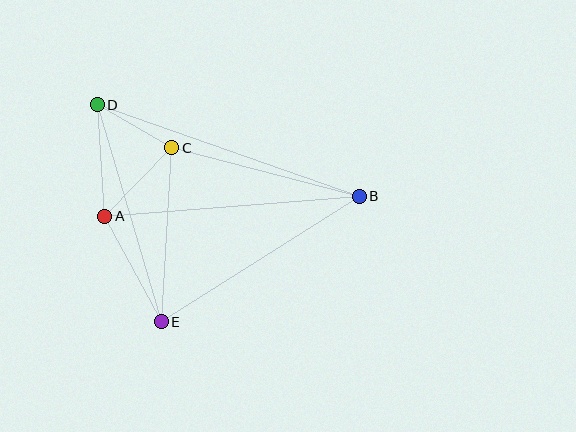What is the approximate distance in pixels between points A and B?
The distance between A and B is approximately 255 pixels.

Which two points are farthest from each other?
Points B and D are farthest from each other.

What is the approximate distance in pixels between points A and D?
The distance between A and D is approximately 112 pixels.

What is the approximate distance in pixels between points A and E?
The distance between A and E is approximately 120 pixels.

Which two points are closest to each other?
Points C and D are closest to each other.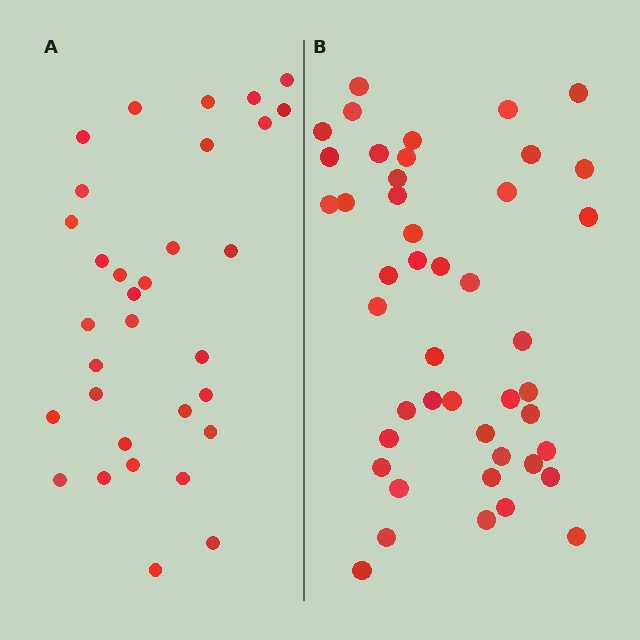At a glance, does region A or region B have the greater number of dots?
Region B (the right region) has more dots.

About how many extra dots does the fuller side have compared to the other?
Region B has approximately 15 more dots than region A.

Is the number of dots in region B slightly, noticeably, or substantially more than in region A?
Region B has noticeably more, but not dramatically so. The ratio is roughly 1.4 to 1.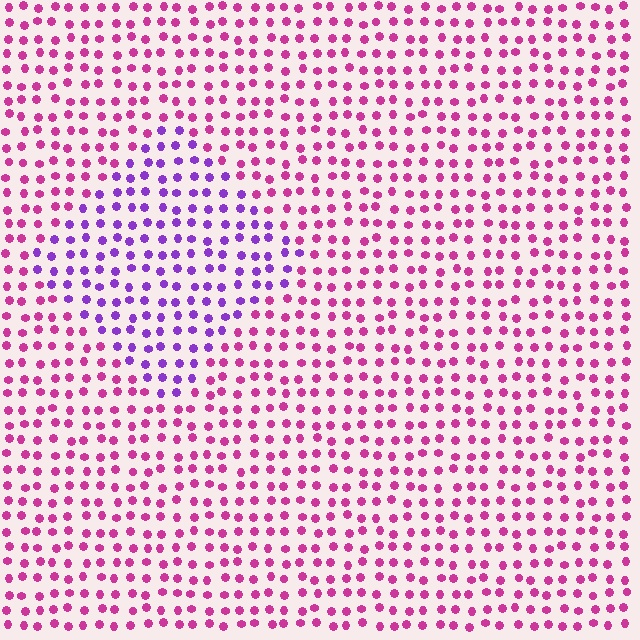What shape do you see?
I see a diamond.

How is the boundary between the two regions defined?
The boundary is defined purely by a slight shift in hue (about 46 degrees). Spacing, size, and orientation are identical on both sides.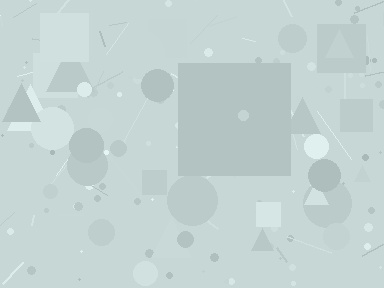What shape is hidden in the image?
A square is hidden in the image.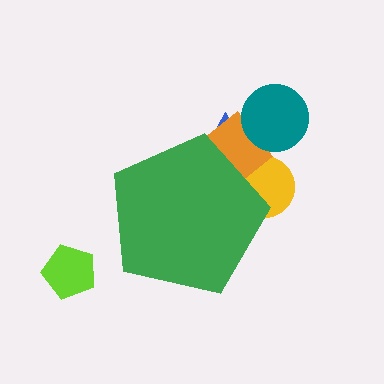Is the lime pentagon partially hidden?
No, the lime pentagon is fully visible.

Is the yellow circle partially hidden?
Yes, the yellow circle is partially hidden behind the green pentagon.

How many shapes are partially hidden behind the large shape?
3 shapes are partially hidden.